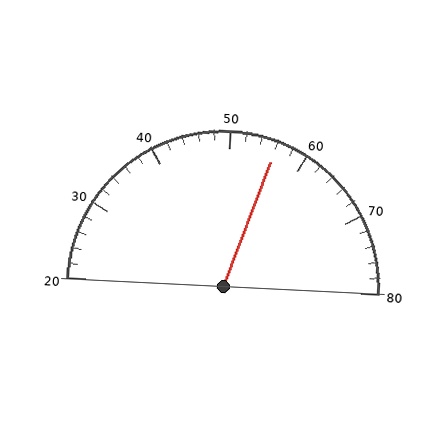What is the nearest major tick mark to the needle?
The nearest major tick mark is 60.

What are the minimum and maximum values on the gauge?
The gauge ranges from 20 to 80.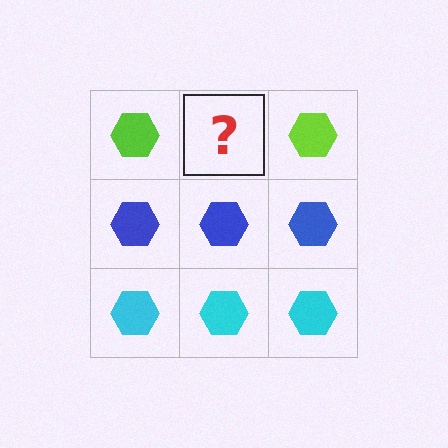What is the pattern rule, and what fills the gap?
The rule is that each row has a consistent color. The gap should be filled with a lime hexagon.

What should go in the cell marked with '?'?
The missing cell should contain a lime hexagon.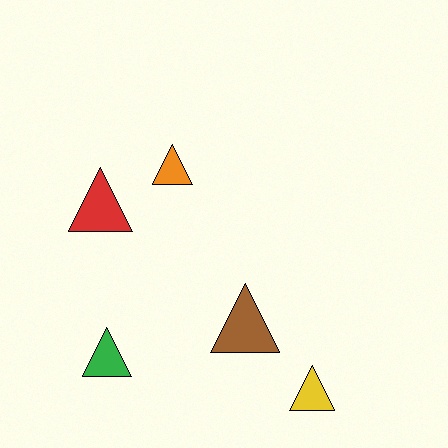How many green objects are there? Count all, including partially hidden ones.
There is 1 green object.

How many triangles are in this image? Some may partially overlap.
There are 5 triangles.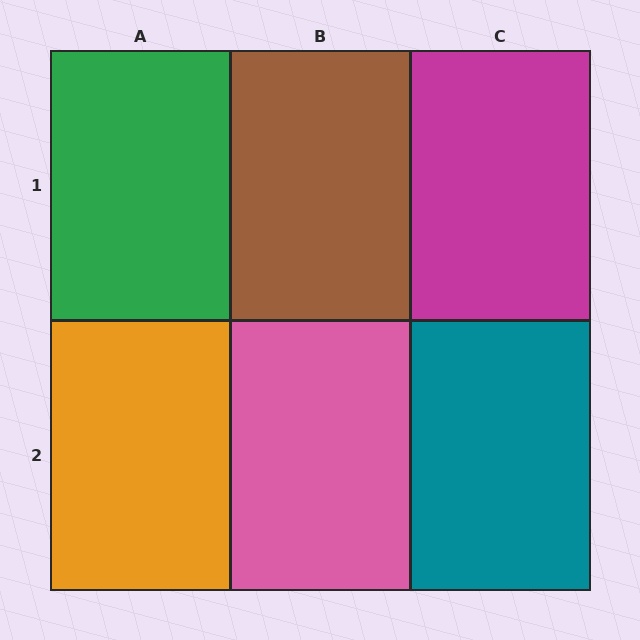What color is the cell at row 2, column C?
Teal.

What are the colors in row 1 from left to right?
Green, brown, magenta.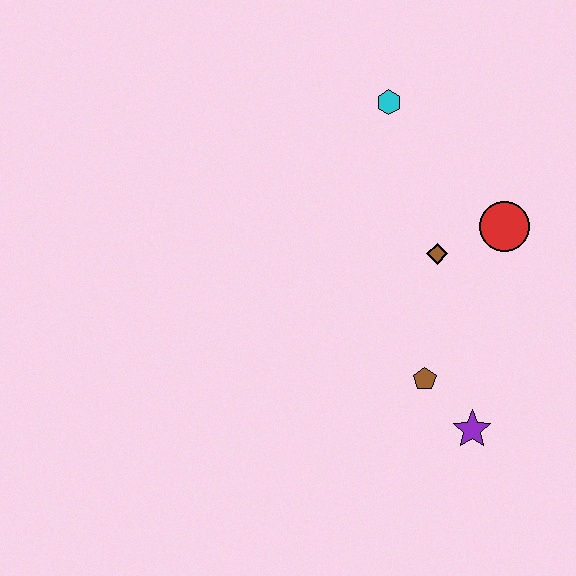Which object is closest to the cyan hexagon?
The brown diamond is closest to the cyan hexagon.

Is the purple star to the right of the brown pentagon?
Yes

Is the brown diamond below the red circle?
Yes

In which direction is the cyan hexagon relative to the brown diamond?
The cyan hexagon is above the brown diamond.